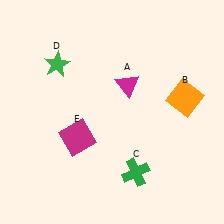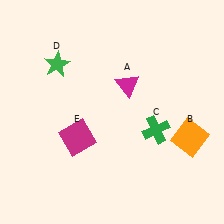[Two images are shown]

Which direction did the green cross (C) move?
The green cross (C) moved up.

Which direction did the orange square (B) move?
The orange square (B) moved down.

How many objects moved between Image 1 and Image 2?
2 objects moved between the two images.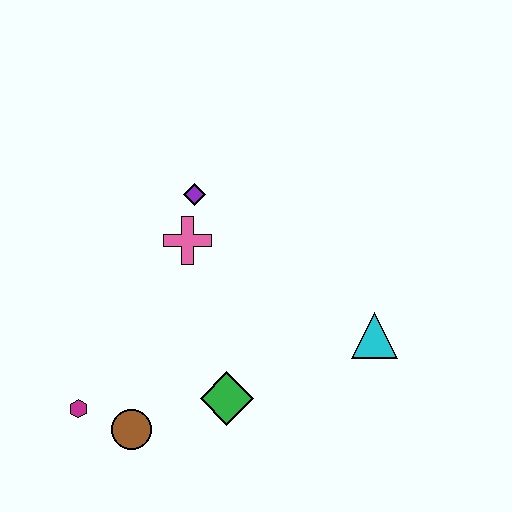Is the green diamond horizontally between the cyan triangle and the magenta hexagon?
Yes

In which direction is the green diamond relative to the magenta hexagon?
The green diamond is to the right of the magenta hexagon.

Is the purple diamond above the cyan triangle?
Yes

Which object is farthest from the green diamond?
The purple diamond is farthest from the green diamond.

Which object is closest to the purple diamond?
The pink cross is closest to the purple diamond.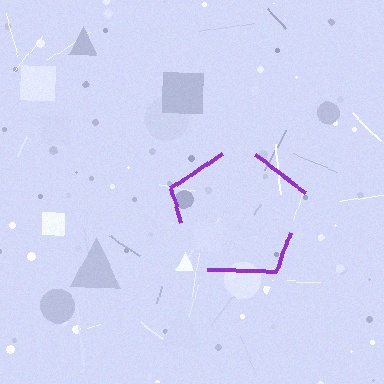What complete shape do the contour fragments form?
The contour fragments form a pentagon.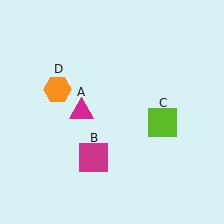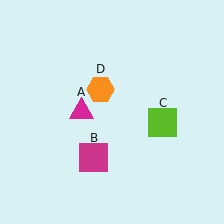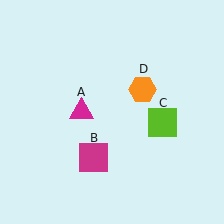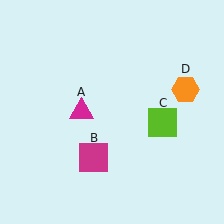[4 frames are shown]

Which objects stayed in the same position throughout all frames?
Magenta triangle (object A) and magenta square (object B) and lime square (object C) remained stationary.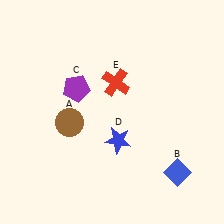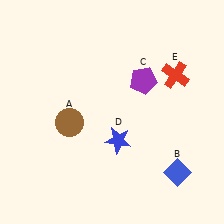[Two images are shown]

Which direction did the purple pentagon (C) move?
The purple pentagon (C) moved right.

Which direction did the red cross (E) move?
The red cross (E) moved right.